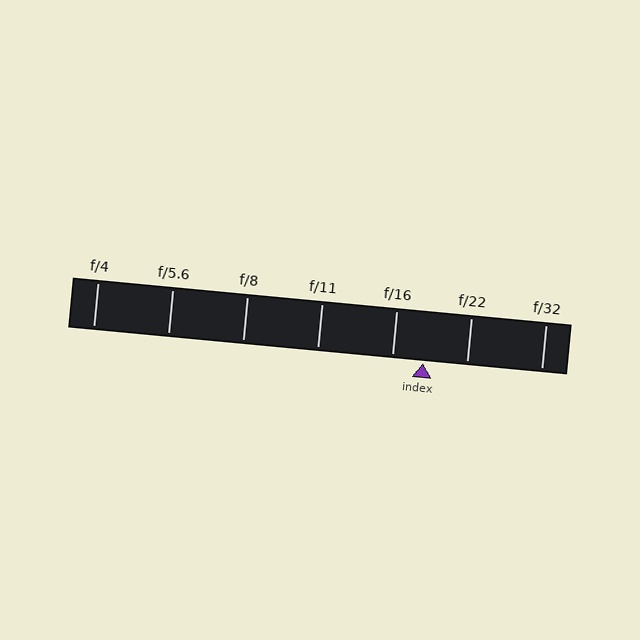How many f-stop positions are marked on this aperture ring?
There are 7 f-stop positions marked.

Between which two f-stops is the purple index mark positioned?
The index mark is between f/16 and f/22.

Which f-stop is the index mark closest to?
The index mark is closest to f/16.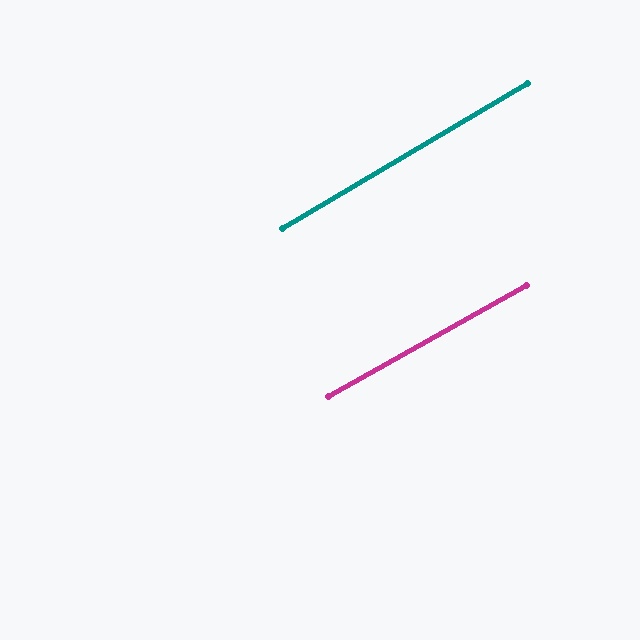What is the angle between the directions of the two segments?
Approximately 1 degree.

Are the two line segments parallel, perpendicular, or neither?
Parallel — their directions differ by only 1.4°.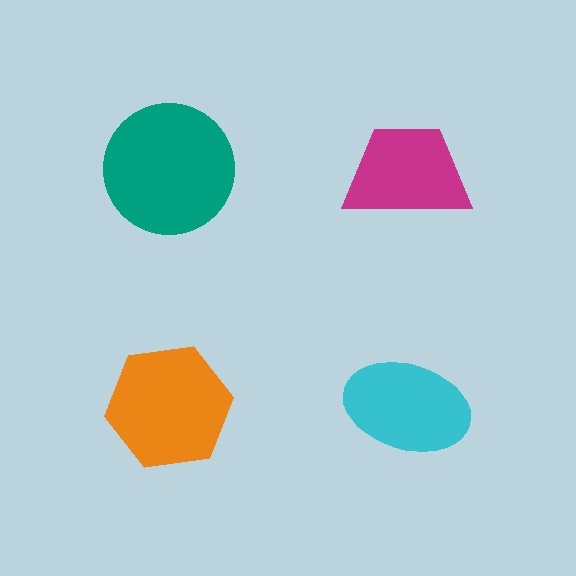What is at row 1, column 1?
A teal circle.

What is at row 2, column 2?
A cyan ellipse.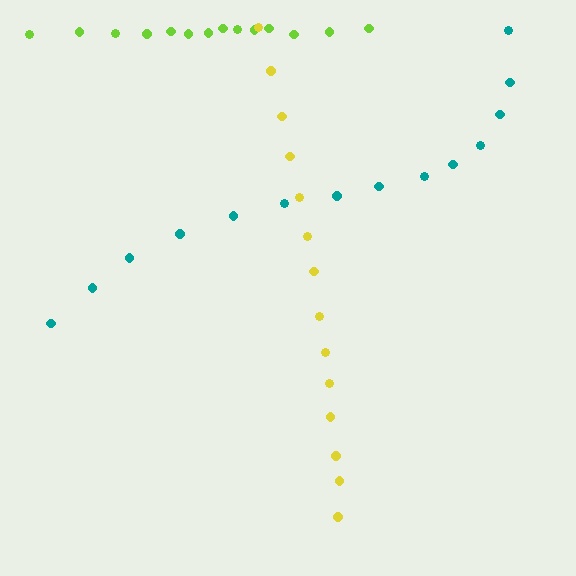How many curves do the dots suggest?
There are 3 distinct paths.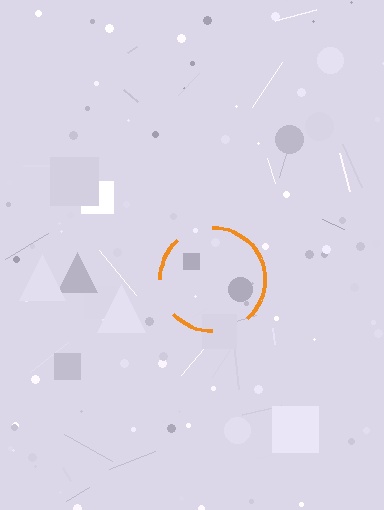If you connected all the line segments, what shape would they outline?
They would outline a circle.